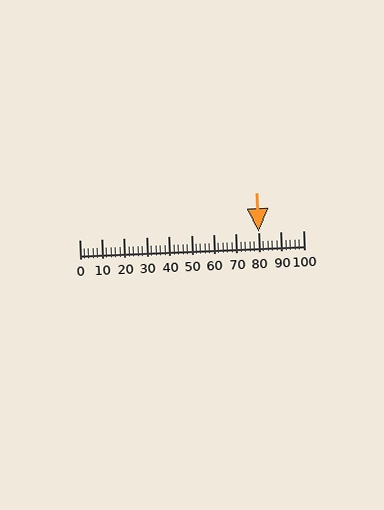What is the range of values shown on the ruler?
The ruler shows values from 0 to 100.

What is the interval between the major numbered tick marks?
The major tick marks are spaced 10 units apart.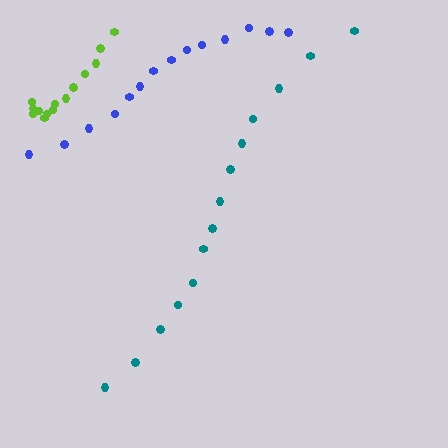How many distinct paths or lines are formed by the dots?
There are 3 distinct paths.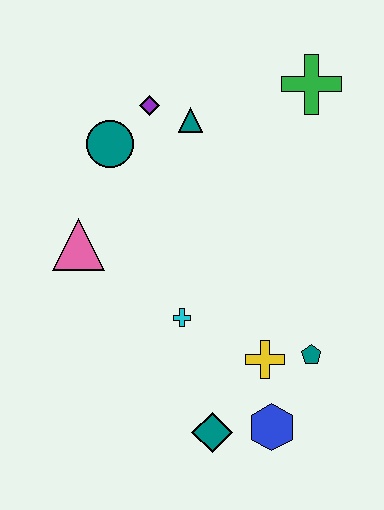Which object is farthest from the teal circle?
The blue hexagon is farthest from the teal circle.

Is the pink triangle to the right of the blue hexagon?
No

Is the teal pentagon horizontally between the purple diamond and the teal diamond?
No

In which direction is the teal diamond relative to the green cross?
The teal diamond is below the green cross.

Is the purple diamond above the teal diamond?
Yes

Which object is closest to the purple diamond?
The teal triangle is closest to the purple diamond.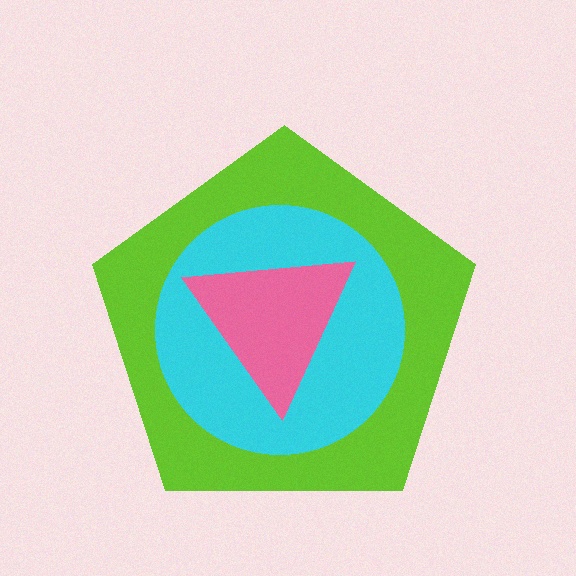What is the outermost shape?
The lime pentagon.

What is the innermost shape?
The pink triangle.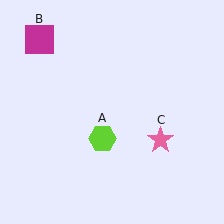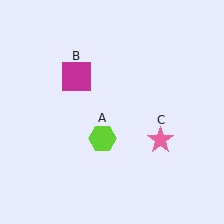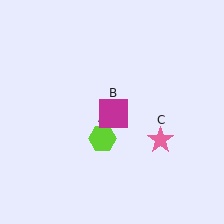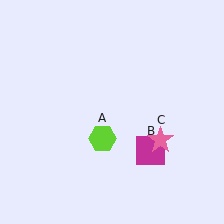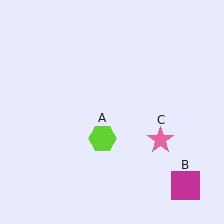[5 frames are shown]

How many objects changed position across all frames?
1 object changed position: magenta square (object B).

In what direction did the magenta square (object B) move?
The magenta square (object B) moved down and to the right.